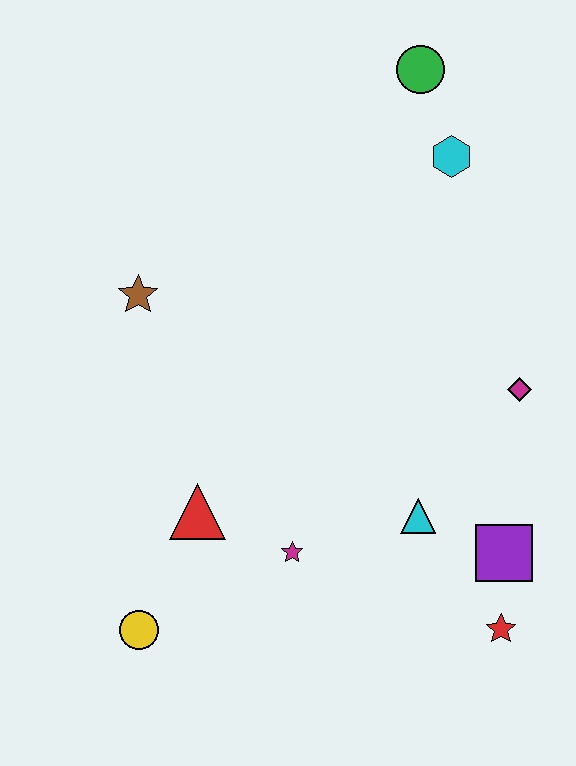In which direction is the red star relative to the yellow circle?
The red star is to the right of the yellow circle.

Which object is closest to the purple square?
The red star is closest to the purple square.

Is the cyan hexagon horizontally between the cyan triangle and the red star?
Yes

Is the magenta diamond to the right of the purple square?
Yes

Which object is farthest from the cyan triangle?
The green circle is farthest from the cyan triangle.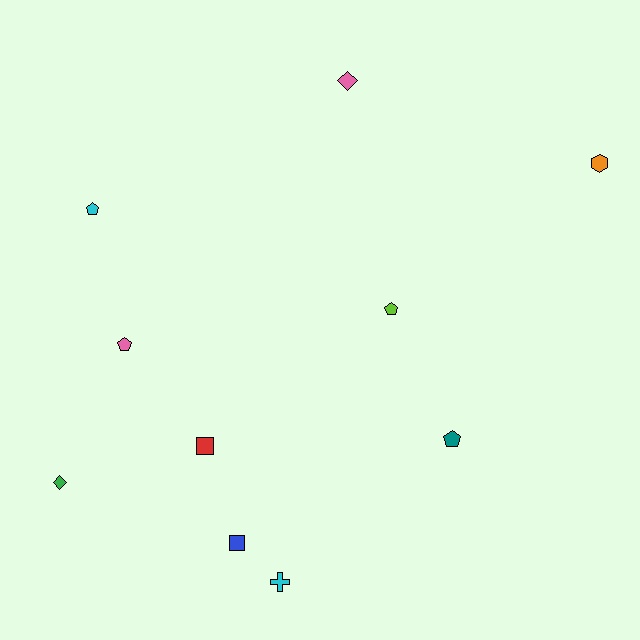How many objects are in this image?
There are 10 objects.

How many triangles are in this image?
There are no triangles.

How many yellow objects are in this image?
There are no yellow objects.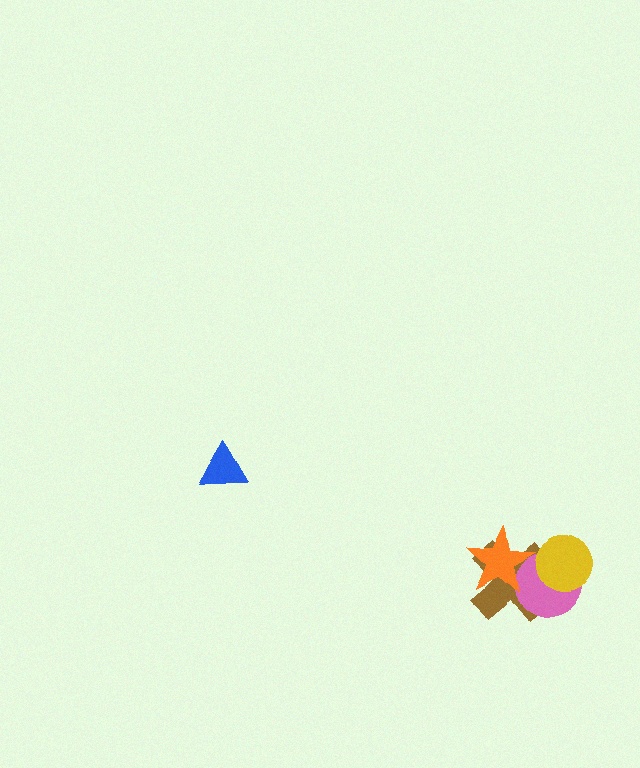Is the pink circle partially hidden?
Yes, it is partially covered by another shape.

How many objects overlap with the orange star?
2 objects overlap with the orange star.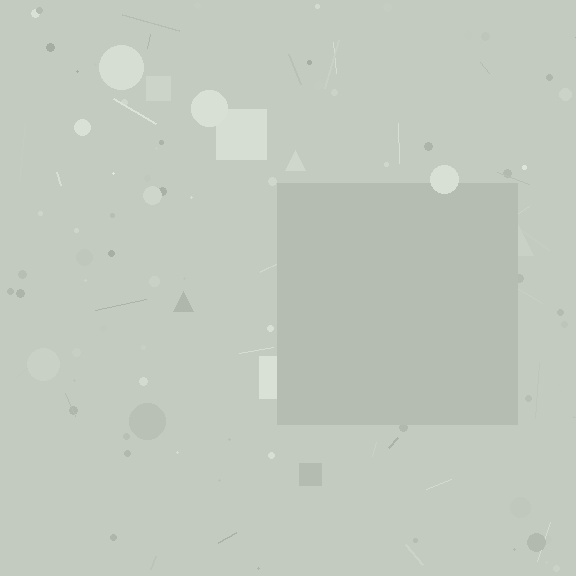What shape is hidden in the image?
A square is hidden in the image.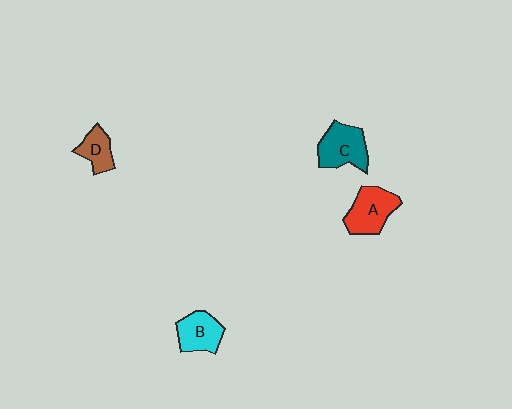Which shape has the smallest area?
Shape D (brown).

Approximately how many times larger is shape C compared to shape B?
Approximately 1.2 times.